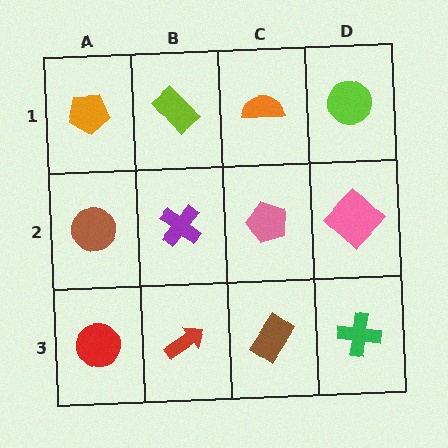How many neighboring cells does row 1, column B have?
3.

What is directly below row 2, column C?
A brown rectangle.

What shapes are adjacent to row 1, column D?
A pink diamond (row 2, column D), an orange semicircle (row 1, column C).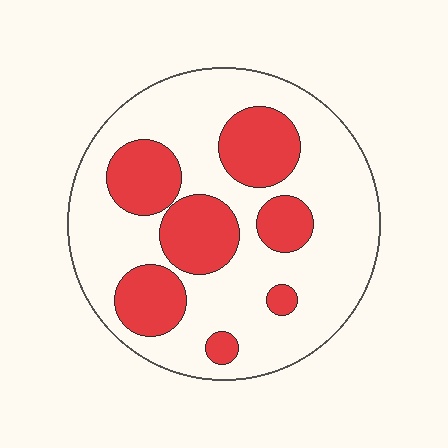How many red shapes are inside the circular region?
7.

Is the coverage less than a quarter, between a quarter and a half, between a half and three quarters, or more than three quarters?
Between a quarter and a half.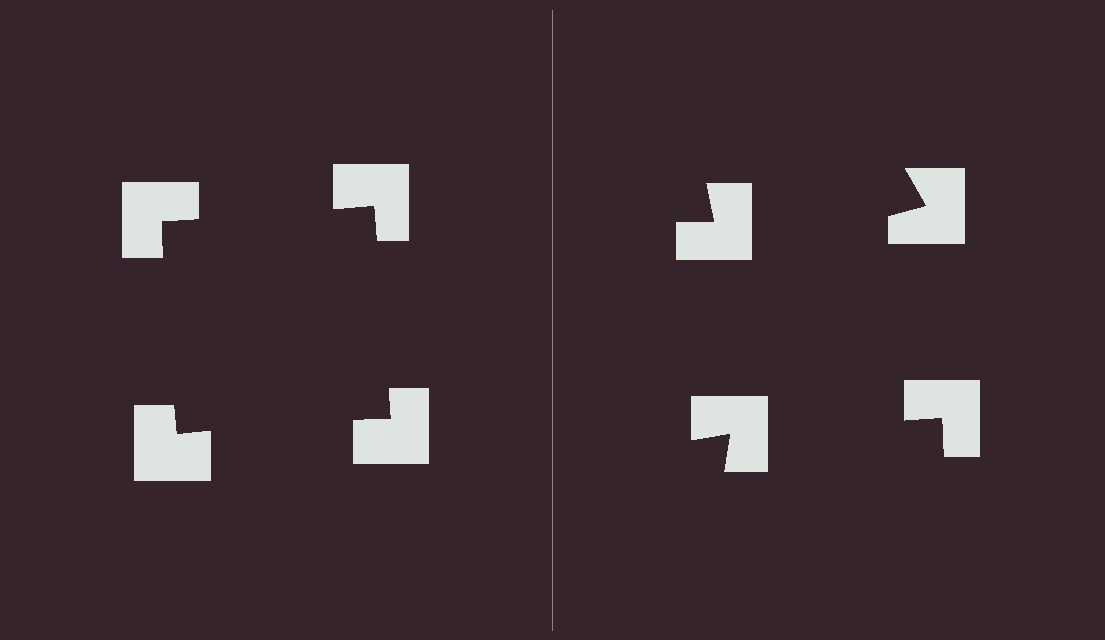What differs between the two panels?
The notched squares are positioned identically on both sides; only the wedge orientations differ. On the left they align to a square; on the right they are misaligned.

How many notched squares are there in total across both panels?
8 — 4 on each side.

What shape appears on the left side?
An illusory square.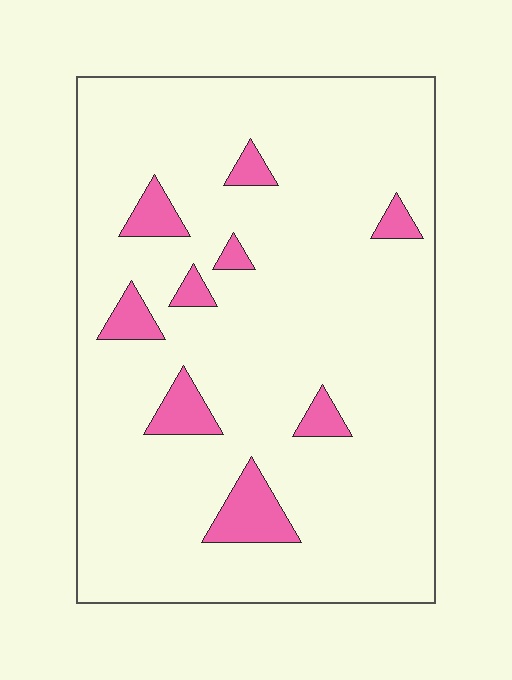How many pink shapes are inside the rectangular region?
9.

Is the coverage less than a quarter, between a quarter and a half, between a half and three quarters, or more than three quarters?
Less than a quarter.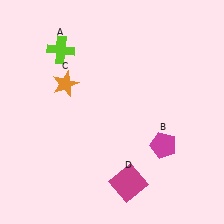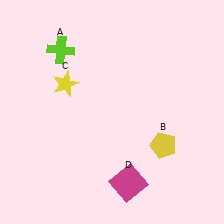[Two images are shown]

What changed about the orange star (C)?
In Image 1, C is orange. In Image 2, it changed to yellow.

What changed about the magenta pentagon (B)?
In Image 1, B is magenta. In Image 2, it changed to yellow.